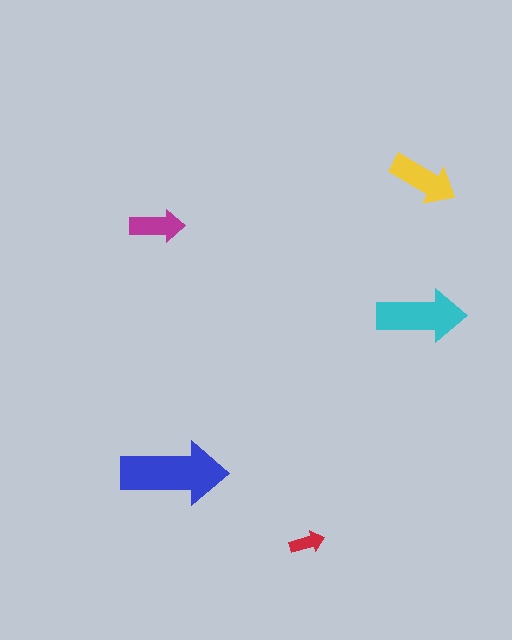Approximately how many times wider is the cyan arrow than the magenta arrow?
About 1.5 times wider.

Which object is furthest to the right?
The yellow arrow is rightmost.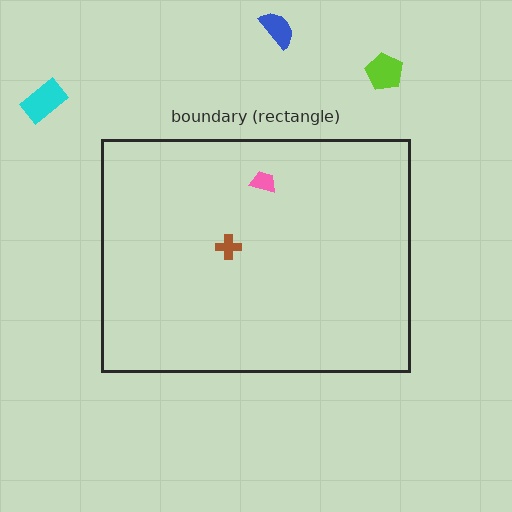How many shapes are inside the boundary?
2 inside, 3 outside.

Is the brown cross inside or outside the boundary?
Inside.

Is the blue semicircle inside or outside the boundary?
Outside.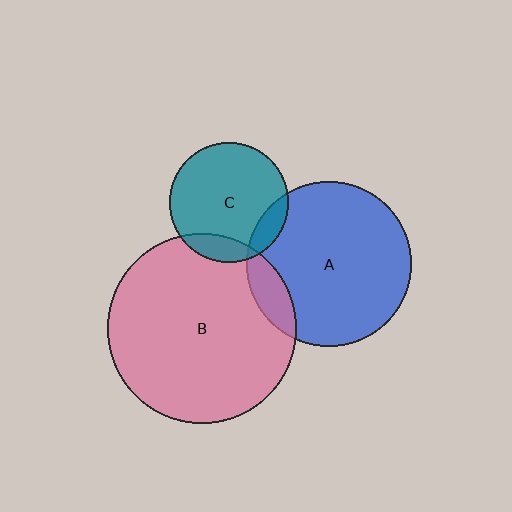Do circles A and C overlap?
Yes.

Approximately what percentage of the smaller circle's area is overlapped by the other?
Approximately 10%.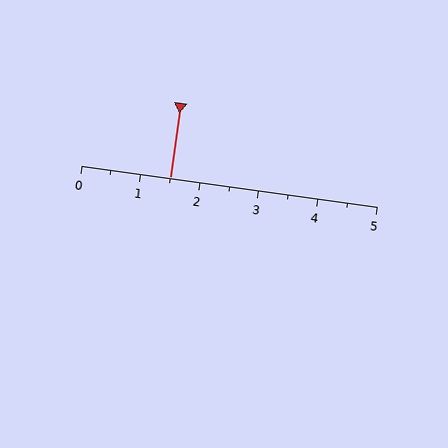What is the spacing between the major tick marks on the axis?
The major ticks are spaced 1 apart.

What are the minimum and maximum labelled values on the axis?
The axis runs from 0 to 5.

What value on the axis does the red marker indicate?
The marker indicates approximately 1.5.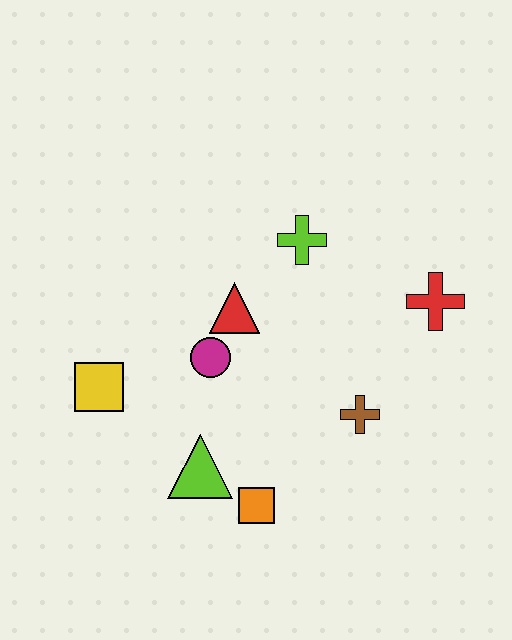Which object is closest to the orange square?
The lime triangle is closest to the orange square.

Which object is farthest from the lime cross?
The orange square is farthest from the lime cross.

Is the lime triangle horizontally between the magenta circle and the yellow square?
Yes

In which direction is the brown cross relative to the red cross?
The brown cross is below the red cross.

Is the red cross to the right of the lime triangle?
Yes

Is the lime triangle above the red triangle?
No